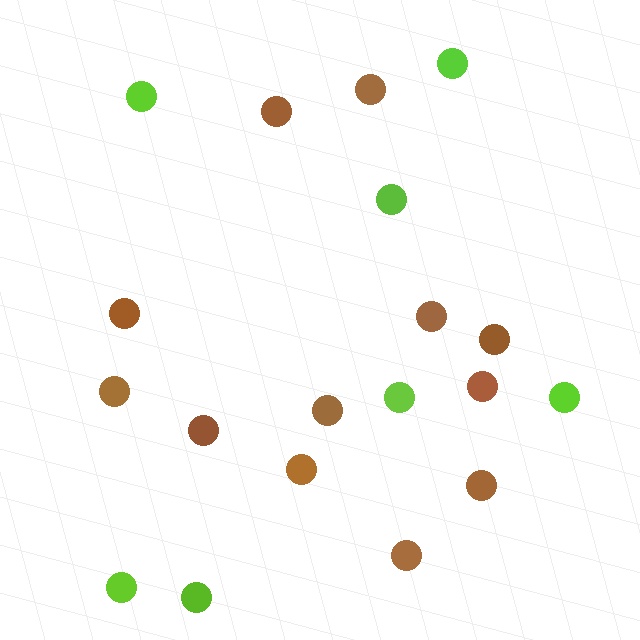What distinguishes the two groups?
There are 2 groups: one group of brown circles (12) and one group of lime circles (7).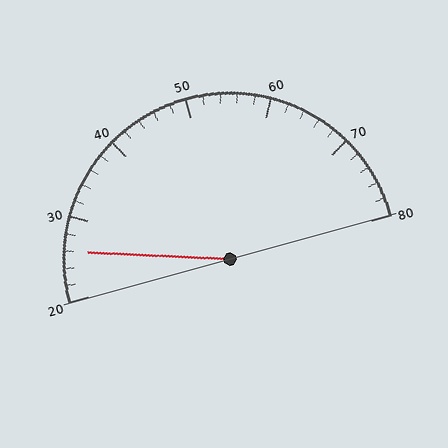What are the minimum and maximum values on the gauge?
The gauge ranges from 20 to 80.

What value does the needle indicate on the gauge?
The needle indicates approximately 26.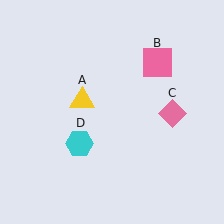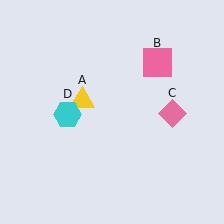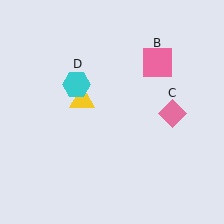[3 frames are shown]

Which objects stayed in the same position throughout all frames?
Yellow triangle (object A) and pink square (object B) and pink diamond (object C) remained stationary.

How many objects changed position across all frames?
1 object changed position: cyan hexagon (object D).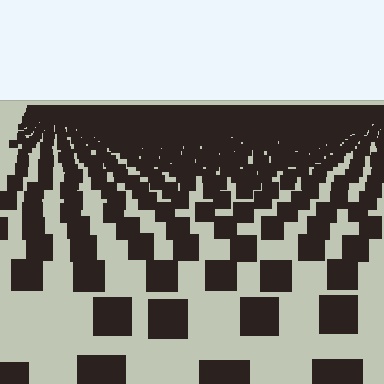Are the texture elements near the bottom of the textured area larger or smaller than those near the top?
Larger. Near the bottom, elements are closer to the viewer and appear at a bigger on-screen size.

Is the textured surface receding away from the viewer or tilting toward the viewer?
The surface is receding away from the viewer. Texture elements get smaller and denser toward the top.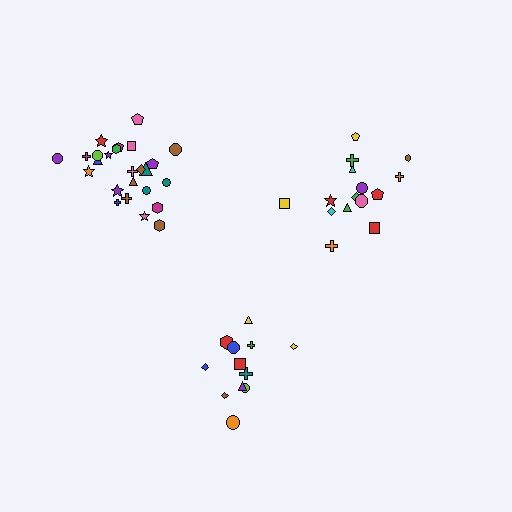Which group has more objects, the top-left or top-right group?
The top-left group.